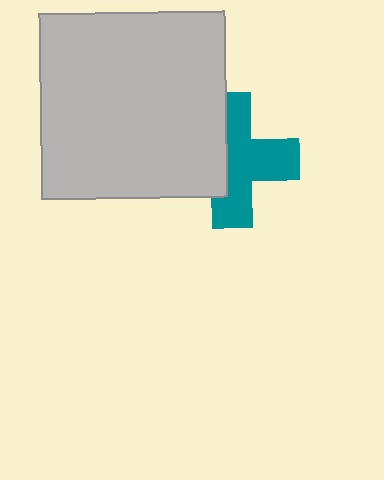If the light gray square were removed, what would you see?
You would see the complete teal cross.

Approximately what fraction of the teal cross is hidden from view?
Roughly 40% of the teal cross is hidden behind the light gray square.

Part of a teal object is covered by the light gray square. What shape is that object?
It is a cross.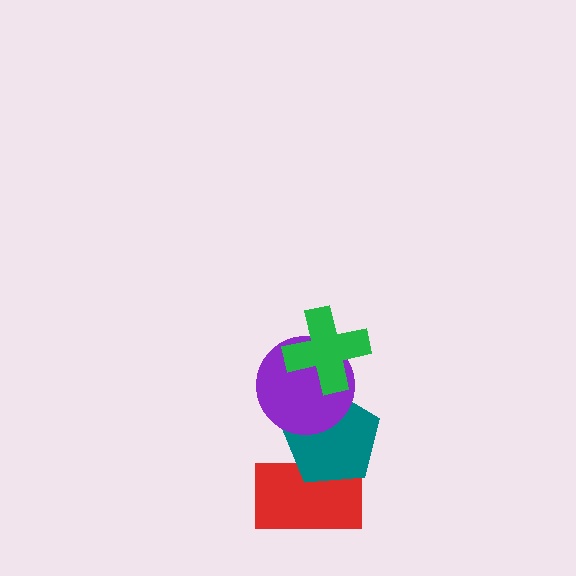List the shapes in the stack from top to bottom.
From top to bottom: the green cross, the purple circle, the teal pentagon, the red rectangle.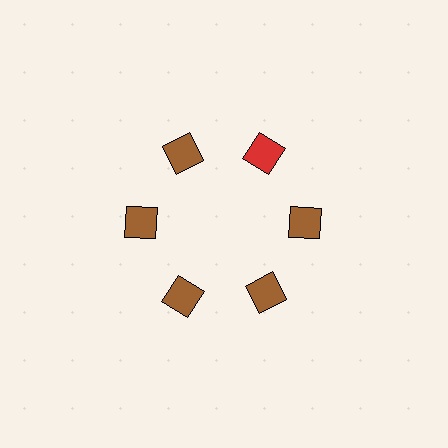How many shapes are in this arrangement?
There are 6 shapes arranged in a ring pattern.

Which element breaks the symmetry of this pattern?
The red diamond at roughly the 1 o'clock position breaks the symmetry. All other shapes are brown diamonds.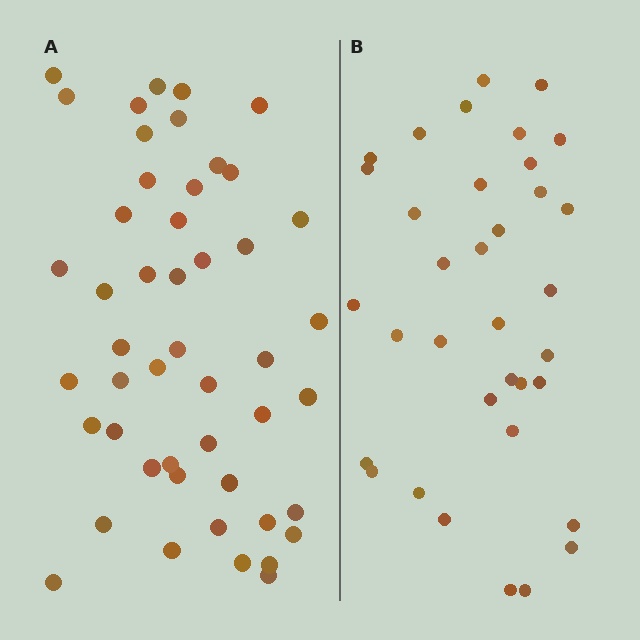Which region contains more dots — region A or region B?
Region A (the left region) has more dots.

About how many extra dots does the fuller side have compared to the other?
Region A has approximately 15 more dots than region B.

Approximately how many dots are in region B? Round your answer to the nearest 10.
About 40 dots. (The exact count is 35, which rounds to 40.)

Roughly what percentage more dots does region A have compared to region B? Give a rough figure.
About 35% more.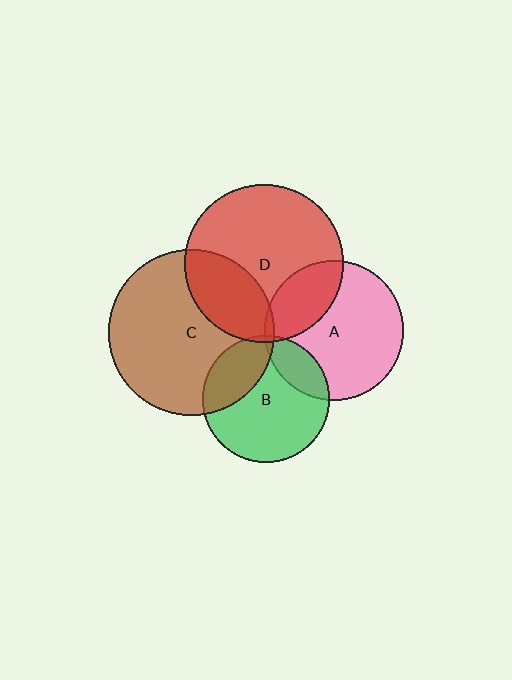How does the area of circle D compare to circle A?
Approximately 1.3 times.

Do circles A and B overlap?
Yes.